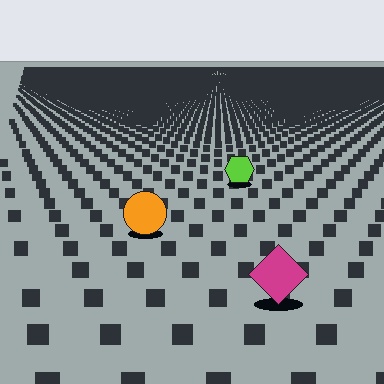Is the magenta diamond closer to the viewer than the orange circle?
Yes. The magenta diamond is closer — you can tell from the texture gradient: the ground texture is coarser near it.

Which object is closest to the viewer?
The magenta diamond is closest. The texture marks near it are larger and more spread out.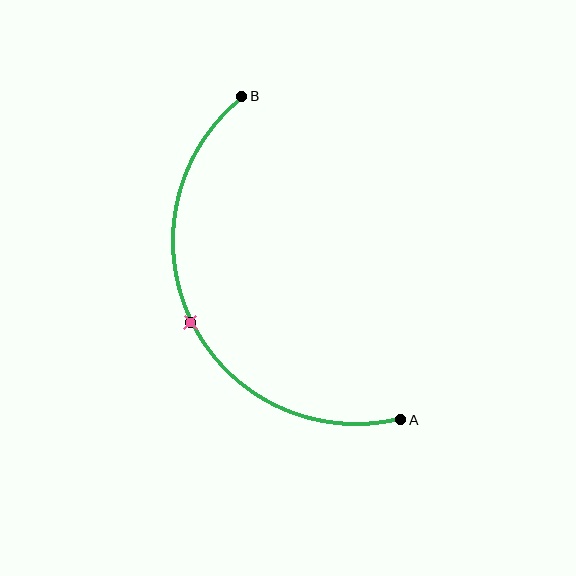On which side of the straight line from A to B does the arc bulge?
The arc bulges to the left of the straight line connecting A and B.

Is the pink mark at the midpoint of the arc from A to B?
Yes. The pink mark lies on the arc at equal arc-length from both A and B — it is the arc midpoint.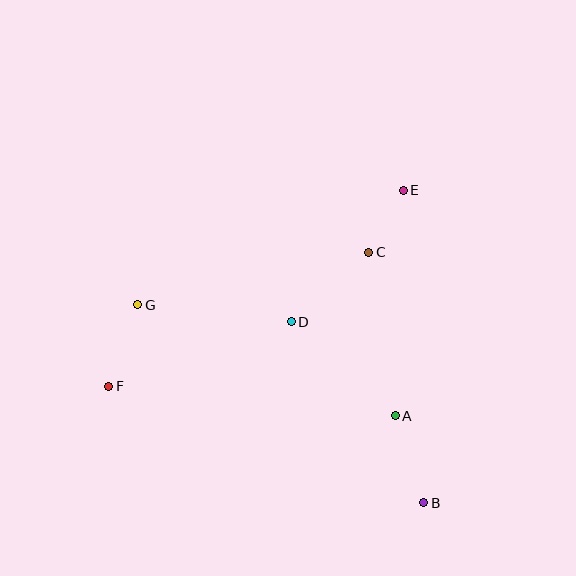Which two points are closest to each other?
Points C and E are closest to each other.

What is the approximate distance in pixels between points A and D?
The distance between A and D is approximately 140 pixels.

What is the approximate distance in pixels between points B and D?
The distance between B and D is approximately 225 pixels.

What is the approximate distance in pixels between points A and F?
The distance between A and F is approximately 288 pixels.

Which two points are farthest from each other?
Points E and F are farthest from each other.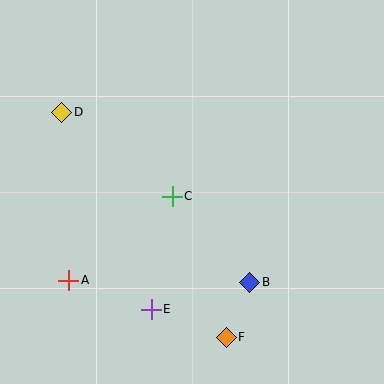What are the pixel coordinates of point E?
Point E is at (151, 309).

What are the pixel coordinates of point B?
Point B is at (250, 282).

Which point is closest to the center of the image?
Point C at (172, 196) is closest to the center.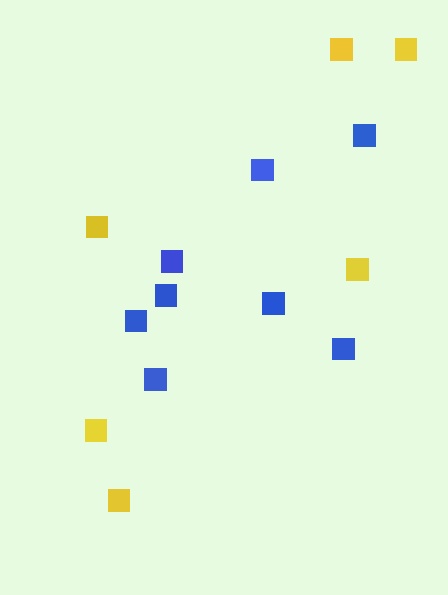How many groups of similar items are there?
There are 2 groups: one group of blue squares (8) and one group of yellow squares (6).